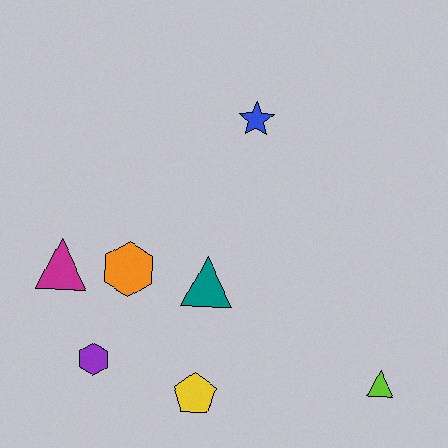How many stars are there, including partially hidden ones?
There is 1 star.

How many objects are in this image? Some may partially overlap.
There are 7 objects.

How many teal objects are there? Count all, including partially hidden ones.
There is 1 teal object.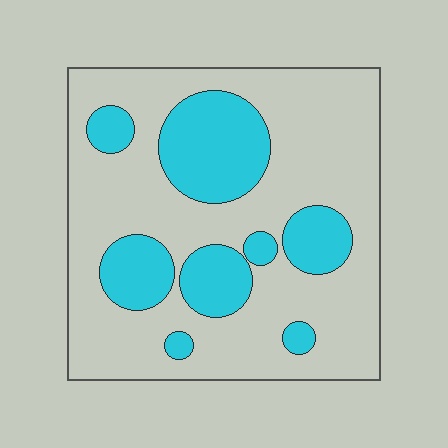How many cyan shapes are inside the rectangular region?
8.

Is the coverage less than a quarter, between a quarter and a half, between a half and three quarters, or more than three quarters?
Between a quarter and a half.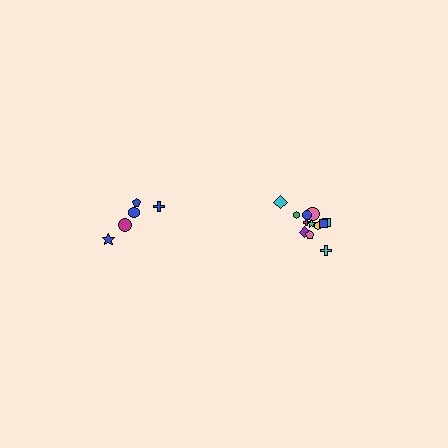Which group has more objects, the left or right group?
The right group.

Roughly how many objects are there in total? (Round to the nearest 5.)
Roughly 15 objects in total.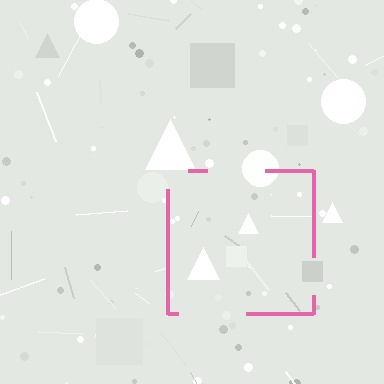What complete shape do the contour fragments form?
The contour fragments form a square.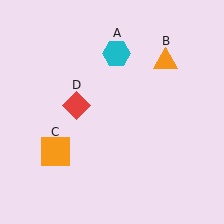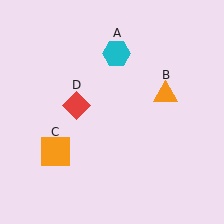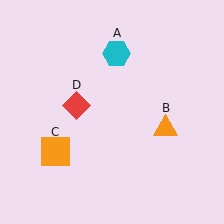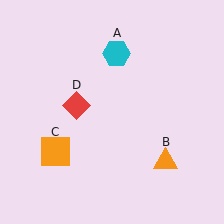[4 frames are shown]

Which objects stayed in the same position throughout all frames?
Cyan hexagon (object A) and orange square (object C) and red diamond (object D) remained stationary.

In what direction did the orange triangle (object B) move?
The orange triangle (object B) moved down.